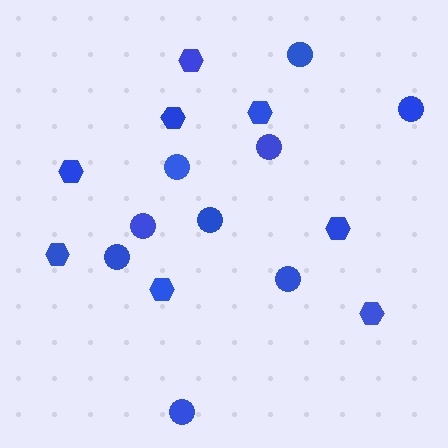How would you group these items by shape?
There are 2 groups: one group of circles (9) and one group of hexagons (8).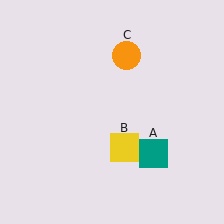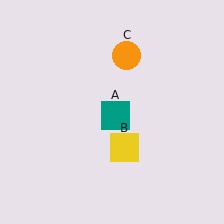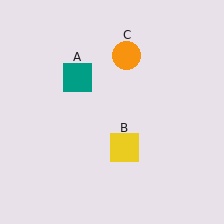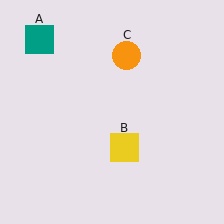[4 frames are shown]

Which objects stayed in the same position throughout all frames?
Yellow square (object B) and orange circle (object C) remained stationary.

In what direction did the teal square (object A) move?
The teal square (object A) moved up and to the left.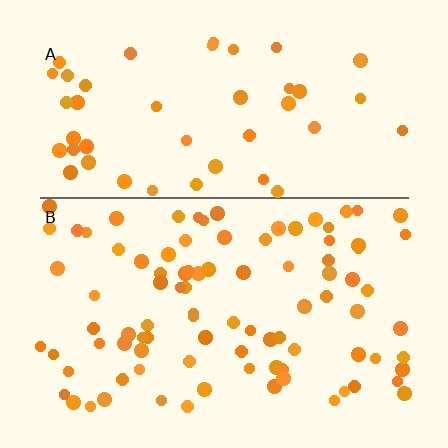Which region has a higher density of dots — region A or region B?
B (the bottom).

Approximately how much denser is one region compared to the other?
Approximately 2.0× — region B over region A.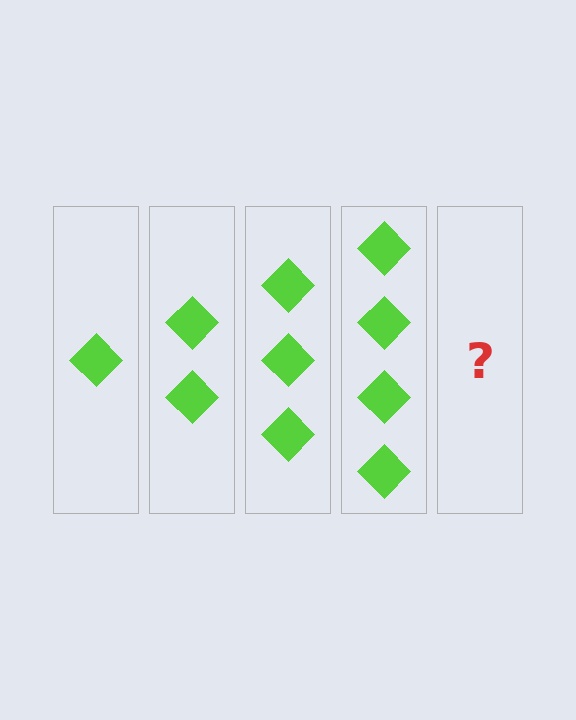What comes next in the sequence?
The next element should be 5 diamonds.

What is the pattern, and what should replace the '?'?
The pattern is that each step adds one more diamond. The '?' should be 5 diamonds.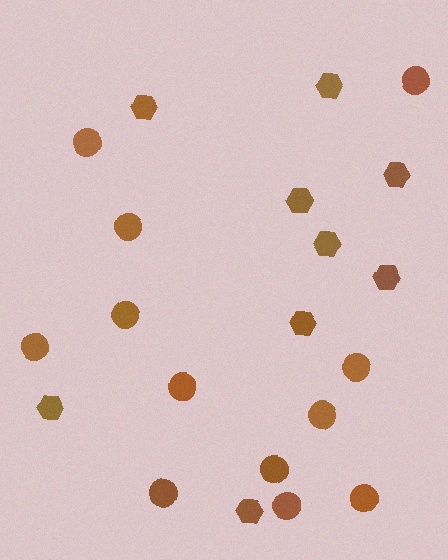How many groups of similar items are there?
There are 2 groups: one group of circles (12) and one group of hexagons (9).